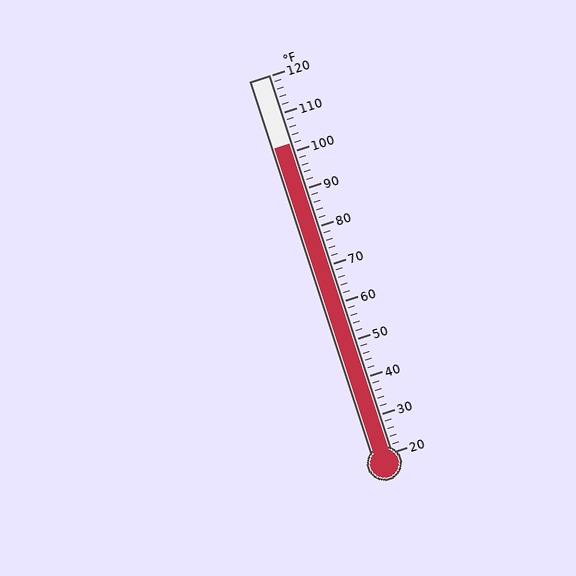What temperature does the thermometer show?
The thermometer shows approximately 102°F.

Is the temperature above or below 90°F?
The temperature is above 90°F.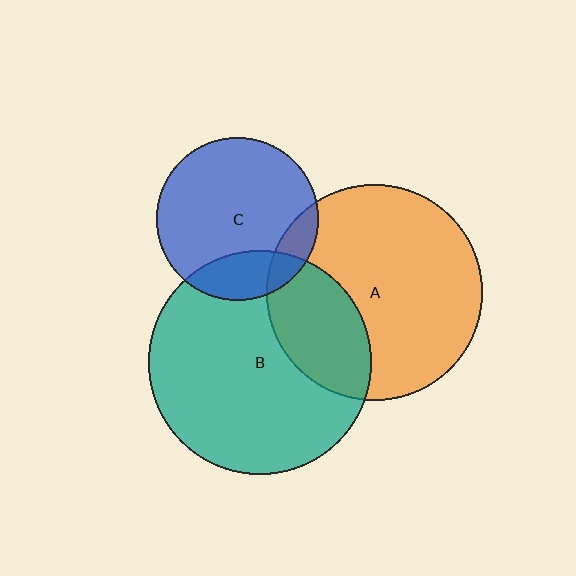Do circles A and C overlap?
Yes.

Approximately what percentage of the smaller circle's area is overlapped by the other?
Approximately 10%.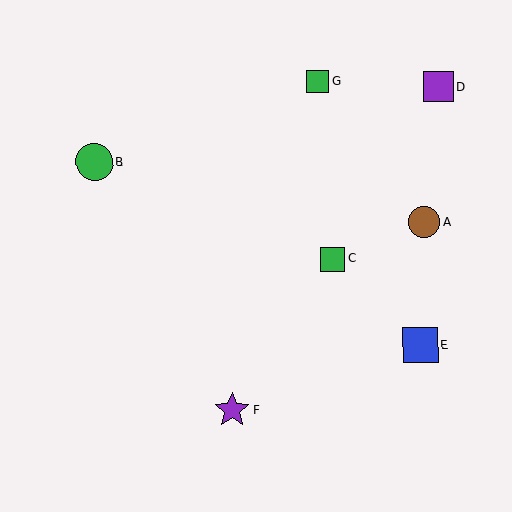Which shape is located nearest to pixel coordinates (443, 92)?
The purple square (labeled D) at (438, 87) is nearest to that location.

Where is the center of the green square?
The center of the green square is at (318, 81).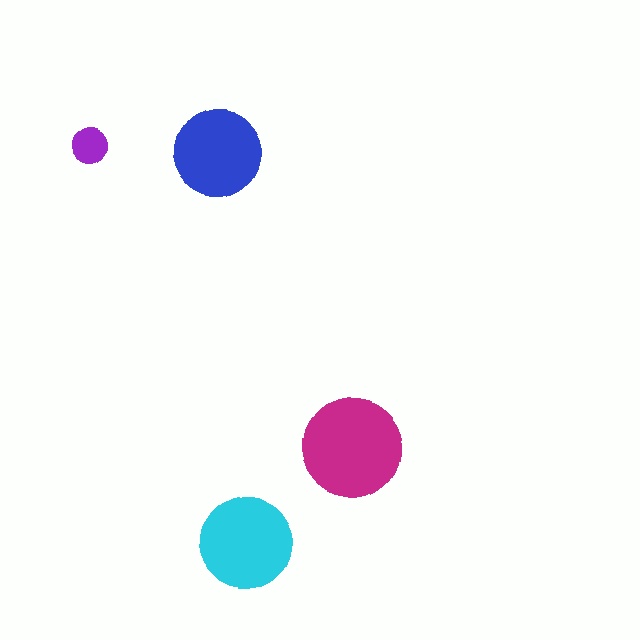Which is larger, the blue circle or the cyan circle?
The cyan one.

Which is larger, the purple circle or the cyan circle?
The cyan one.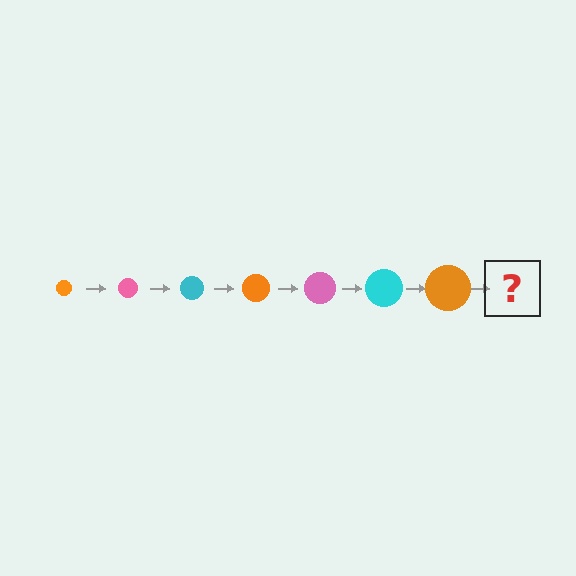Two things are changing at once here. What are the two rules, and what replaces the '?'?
The two rules are that the circle grows larger each step and the color cycles through orange, pink, and cyan. The '?' should be a pink circle, larger than the previous one.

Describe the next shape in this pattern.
It should be a pink circle, larger than the previous one.